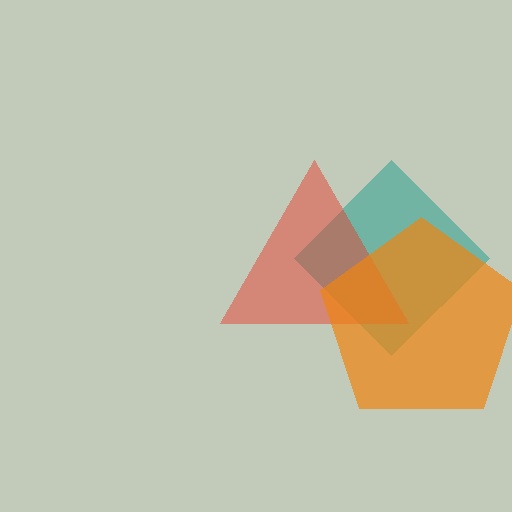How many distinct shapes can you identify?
There are 3 distinct shapes: a teal diamond, a red triangle, an orange pentagon.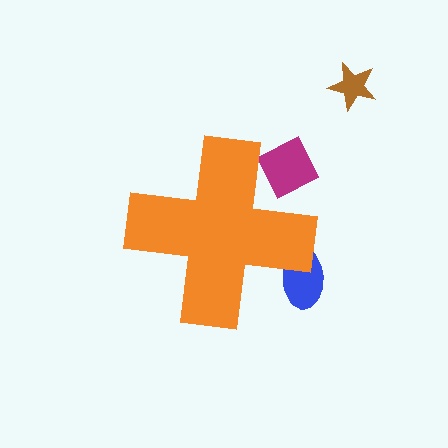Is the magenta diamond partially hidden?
Yes, the magenta diamond is partially hidden behind the orange cross.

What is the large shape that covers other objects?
An orange cross.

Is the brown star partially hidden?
No, the brown star is fully visible.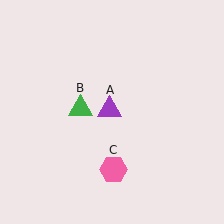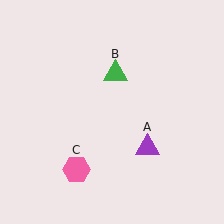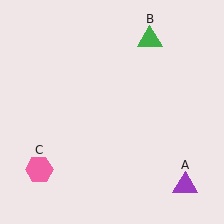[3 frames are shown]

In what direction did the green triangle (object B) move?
The green triangle (object B) moved up and to the right.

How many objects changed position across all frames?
3 objects changed position: purple triangle (object A), green triangle (object B), pink hexagon (object C).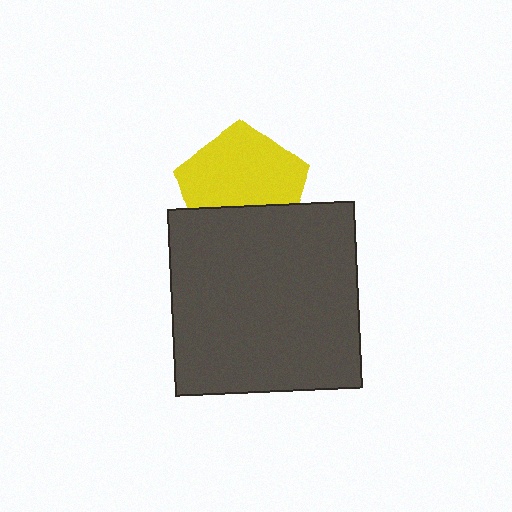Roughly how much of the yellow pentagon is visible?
Most of it is visible (roughly 66%).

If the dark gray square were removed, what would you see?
You would see the complete yellow pentagon.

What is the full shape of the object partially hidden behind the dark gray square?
The partially hidden object is a yellow pentagon.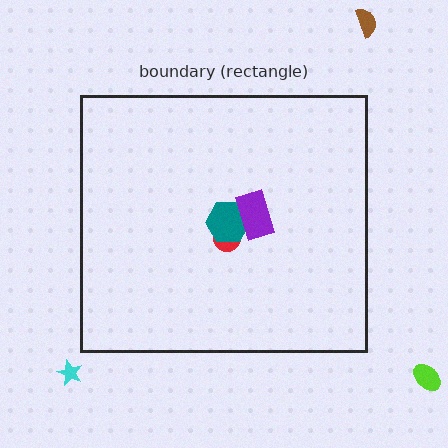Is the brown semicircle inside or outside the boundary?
Outside.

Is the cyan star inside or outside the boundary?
Outside.